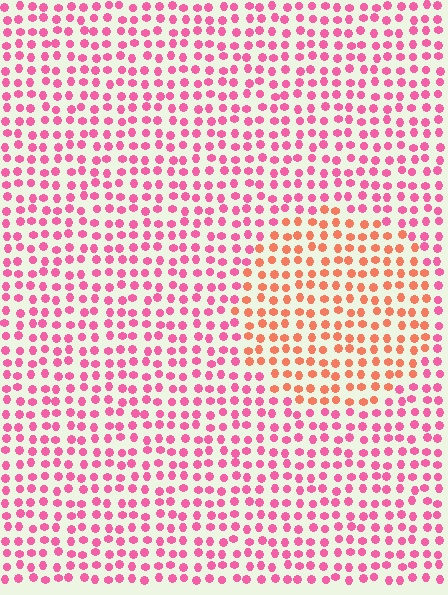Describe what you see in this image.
The image is filled with small pink elements in a uniform arrangement. A circle-shaped region is visible where the elements are tinted to a slightly different hue, forming a subtle color boundary.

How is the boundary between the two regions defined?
The boundary is defined purely by a slight shift in hue (about 40 degrees). Spacing, size, and orientation are identical on both sides.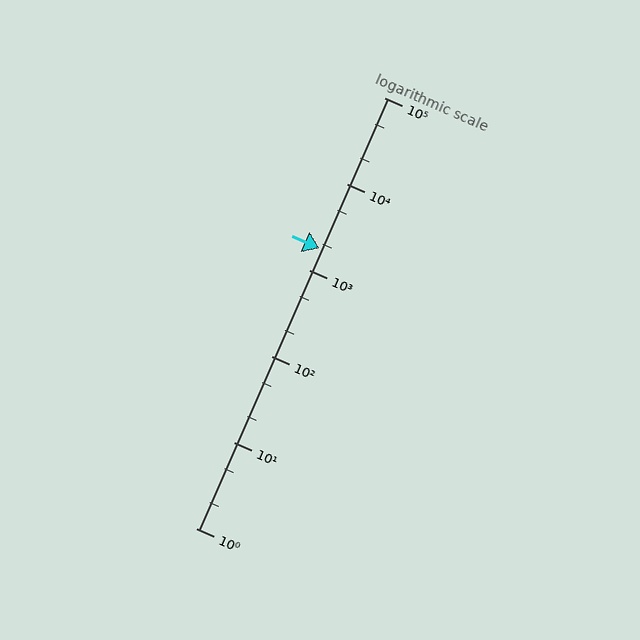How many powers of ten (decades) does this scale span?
The scale spans 5 decades, from 1 to 100000.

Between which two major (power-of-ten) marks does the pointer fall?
The pointer is between 1000 and 10000.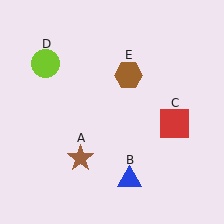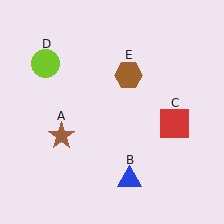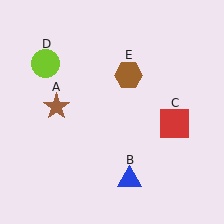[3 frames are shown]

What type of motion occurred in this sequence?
The brown star (object A) rotated clockwise around the center of the scene.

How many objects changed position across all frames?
1 object changed position: brown star (object A).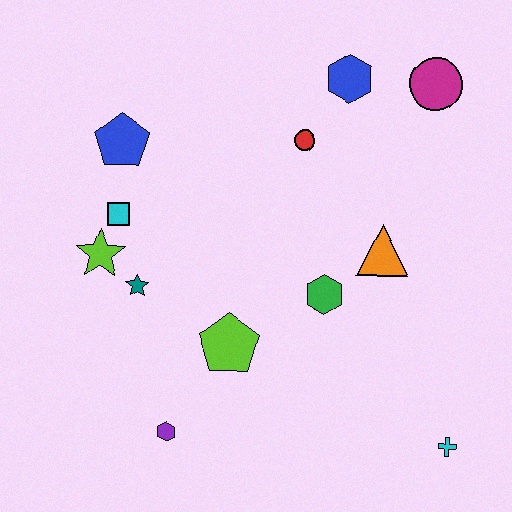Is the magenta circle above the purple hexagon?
Yes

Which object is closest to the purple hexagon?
The lime pentagon is closest to the purple hexagon.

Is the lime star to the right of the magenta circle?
No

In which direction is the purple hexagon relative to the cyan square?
The purple hexagon is below the cyan square.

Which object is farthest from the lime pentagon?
The magenta circle is farthest from the lime pentagon.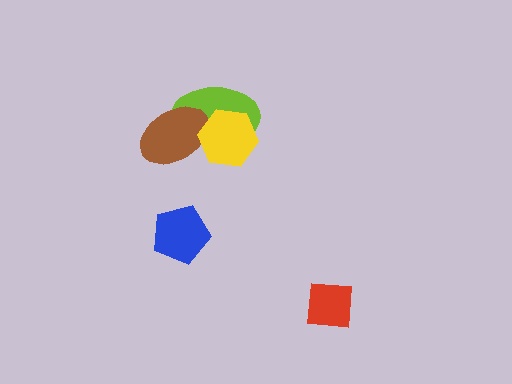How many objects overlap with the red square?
0 objects overlap with the red square.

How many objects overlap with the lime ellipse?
2 objects overlap with the lime ellipse.